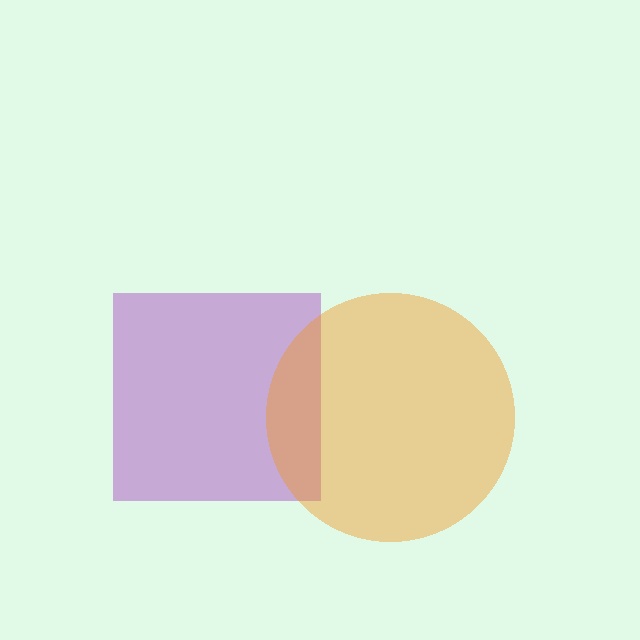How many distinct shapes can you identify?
There are 2 distinct shapes: a purple square, an orange circle.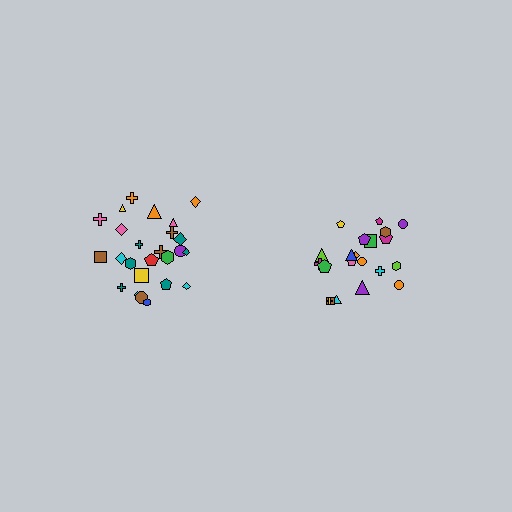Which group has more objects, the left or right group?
The left group.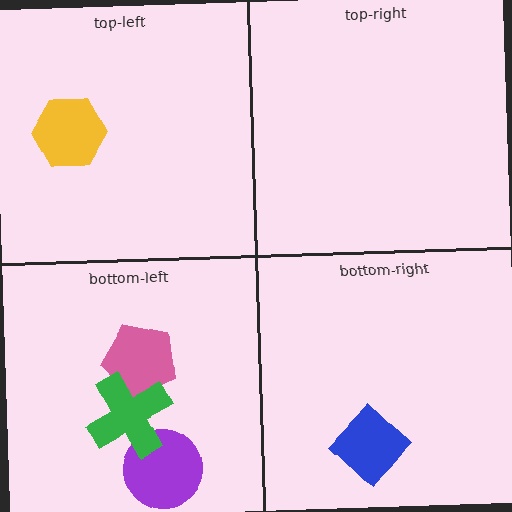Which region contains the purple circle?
The bottom-left region.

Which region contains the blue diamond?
The bottom-right region.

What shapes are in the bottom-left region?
The pink pentagon, the purple circle, the green cross.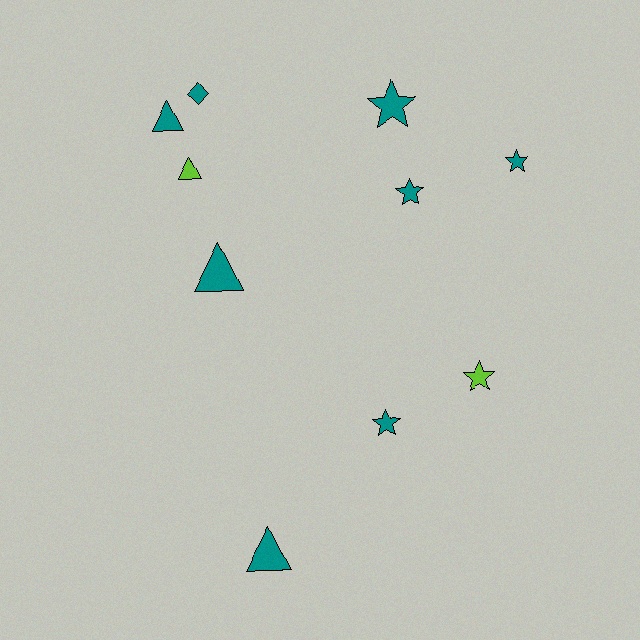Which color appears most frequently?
Teal, with 8 objects.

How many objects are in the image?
There are 10 objects.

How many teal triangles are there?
There are 3 teal triangles.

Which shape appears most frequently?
Star, with 5 objects.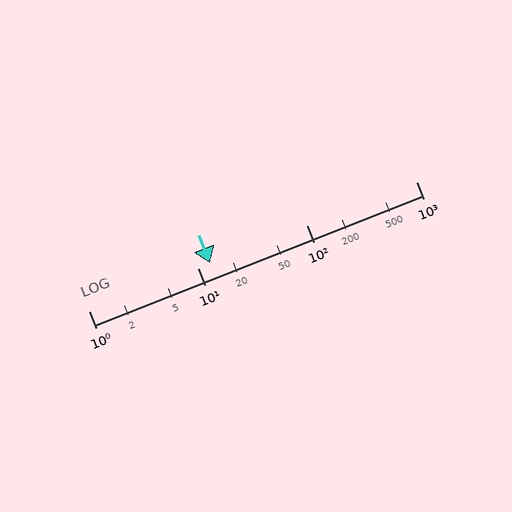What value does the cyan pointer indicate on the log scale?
The pointer indicates approximately 13.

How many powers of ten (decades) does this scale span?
The scale spans 3 decades, from 1 to 1000.